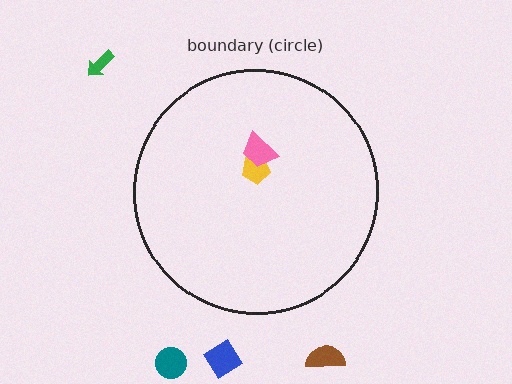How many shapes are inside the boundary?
2 inside, 4 outside.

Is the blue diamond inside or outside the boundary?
Outside.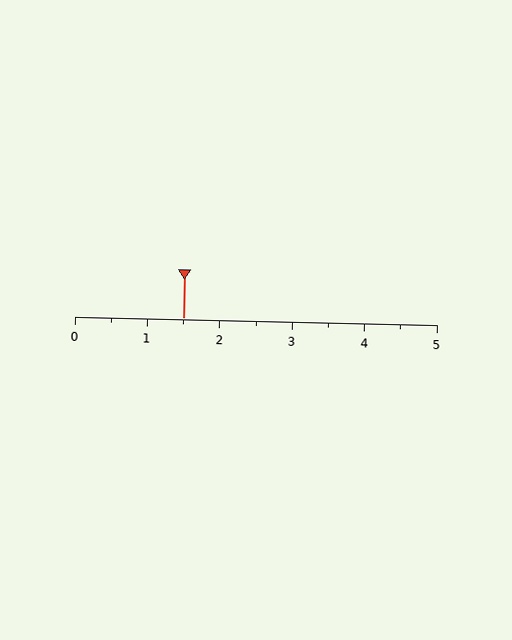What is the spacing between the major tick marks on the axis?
The major ticks are spaced 1 apart.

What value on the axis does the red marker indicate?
The marker indicates approximately 1.5.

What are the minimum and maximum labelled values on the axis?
The axis runs from 0 to 5.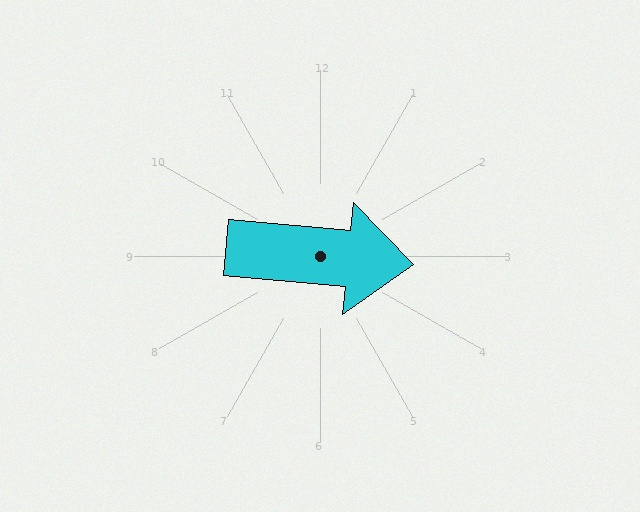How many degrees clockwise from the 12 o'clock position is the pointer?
Approximately 95 degrees.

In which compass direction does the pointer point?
East.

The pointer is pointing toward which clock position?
Roughly 3 o'clock.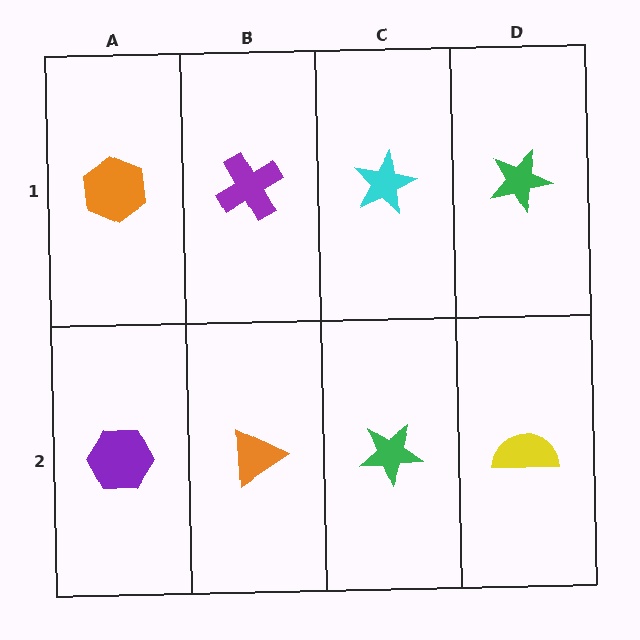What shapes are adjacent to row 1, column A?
A purple hexagon (row 2, column A), a purple cross (row 1, column B).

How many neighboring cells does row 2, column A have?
2.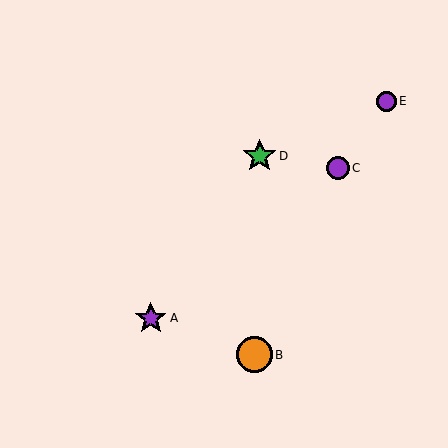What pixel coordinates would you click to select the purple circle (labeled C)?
Click at (338, 168) to select the purple circle C.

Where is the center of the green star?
The center of the green star is at (260, 156).